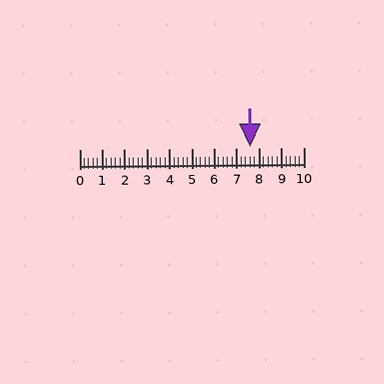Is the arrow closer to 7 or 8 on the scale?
The arrow is closer to 8.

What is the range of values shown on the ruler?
The ruler shows values from 0 to 10.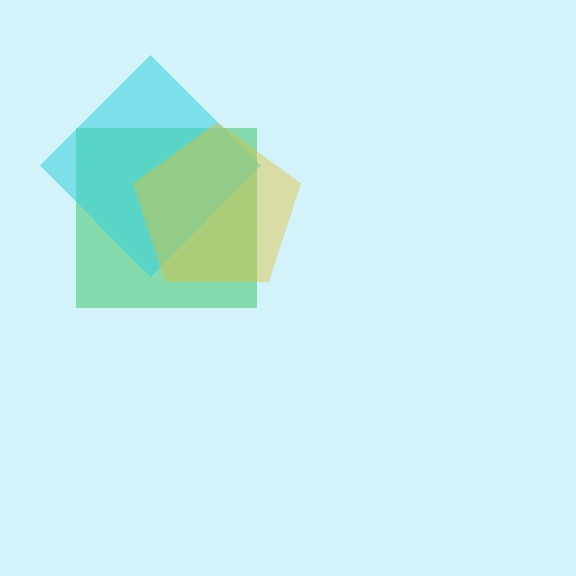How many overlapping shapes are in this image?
There are 3 overlapping shapes in the image.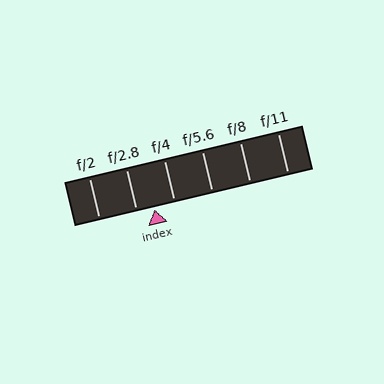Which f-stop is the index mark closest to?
The index mark is closest to f/2.8.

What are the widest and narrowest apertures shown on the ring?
The widest aperture shown is f/2 and the narrowest is f/11.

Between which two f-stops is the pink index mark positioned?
The index mark is between f/2.8 and f/4.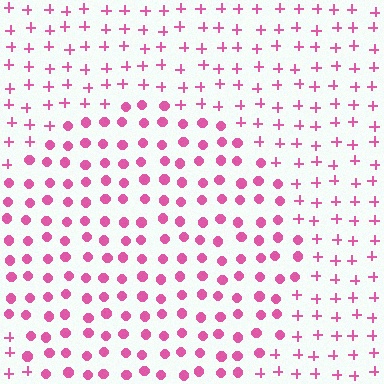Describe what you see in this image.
The image is filled with small pink elements arranged in a uniform grid. A circle-shaped region contains circles, while the surrounding area contains plus signs. The boundary is defined purely by the change in element shape.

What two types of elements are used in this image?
The image uses circles inside the circle region and plus signs outside it.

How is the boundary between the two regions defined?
The boundary is defined by a change in element shape: circles inside vs. plus signs outside. All elements share the same color and spacing.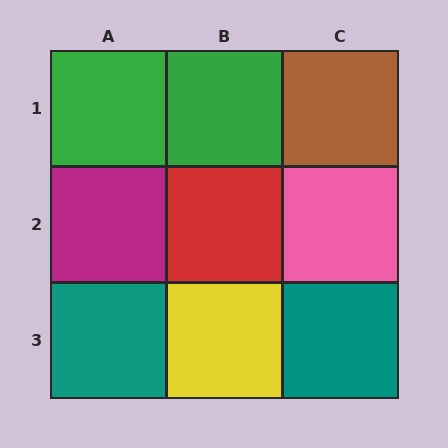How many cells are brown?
1 cell is brown.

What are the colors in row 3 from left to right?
Teal, yellow, teal.